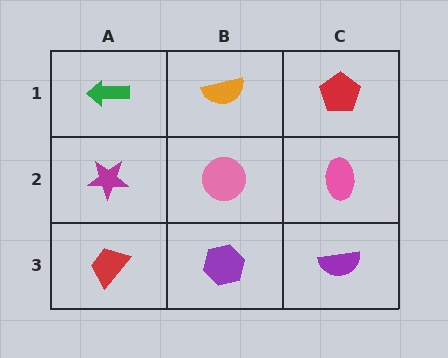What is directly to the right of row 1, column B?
A red pentagon.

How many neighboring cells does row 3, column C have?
2.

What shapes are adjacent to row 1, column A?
A magenta star (row 2, column A), an orange semicircle (row 1, column B).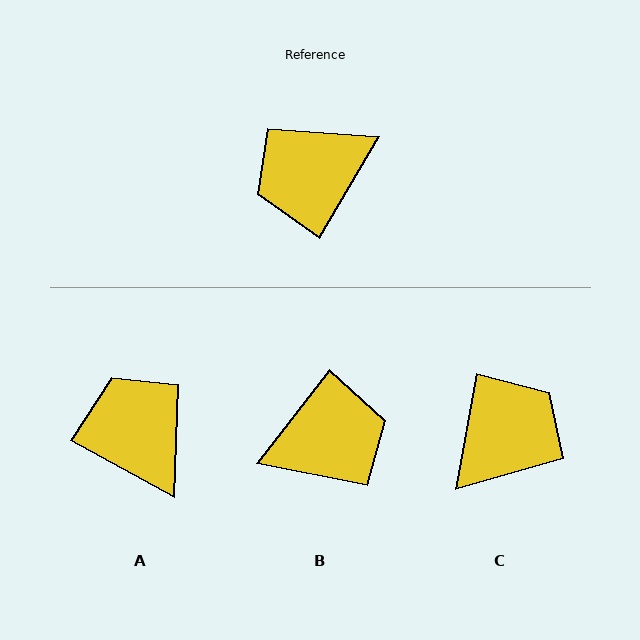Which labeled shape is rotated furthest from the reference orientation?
B, about 173 degrees away.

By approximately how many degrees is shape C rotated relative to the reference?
Approximately 159 degrees clockwise.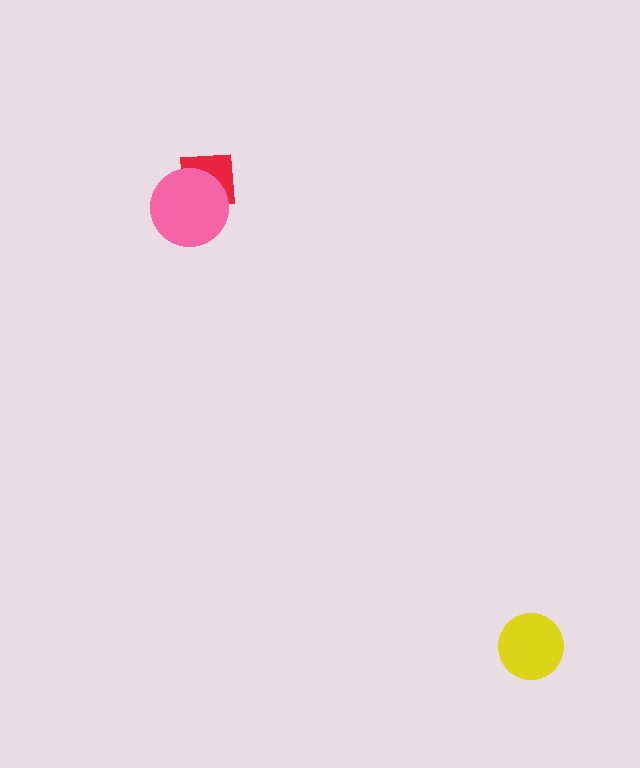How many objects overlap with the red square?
1 object overlaps with the red square.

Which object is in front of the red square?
The pink circle is in front of the red square.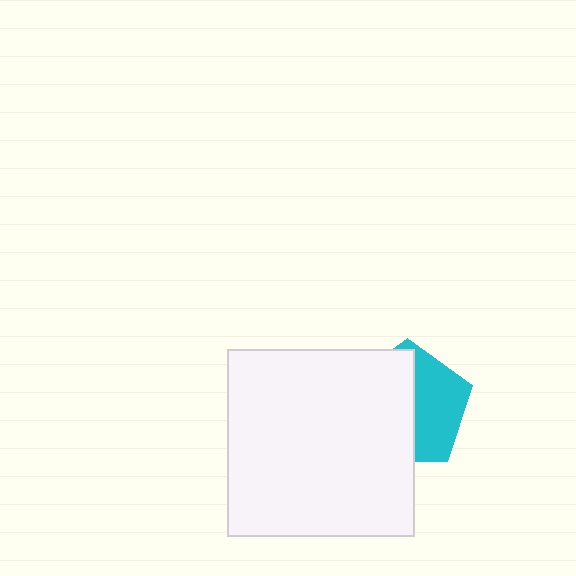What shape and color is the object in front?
The object in front is a white square.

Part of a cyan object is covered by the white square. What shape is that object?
It is a pentagon.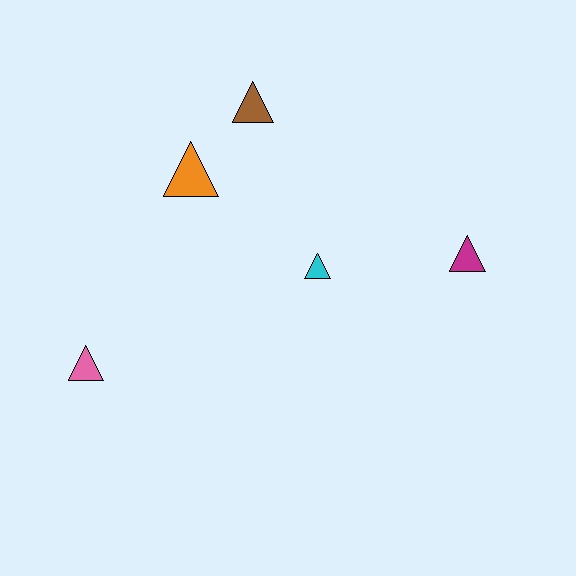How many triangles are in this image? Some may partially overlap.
There are 5 triangles.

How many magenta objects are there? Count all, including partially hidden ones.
There is 1 magenta object.